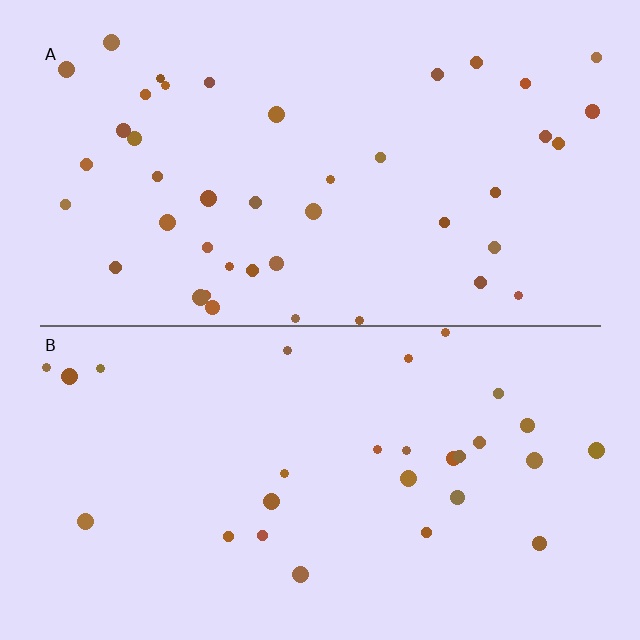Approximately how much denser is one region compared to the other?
Approximately 1.5× — region A over region B.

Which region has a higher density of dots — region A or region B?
A (the top).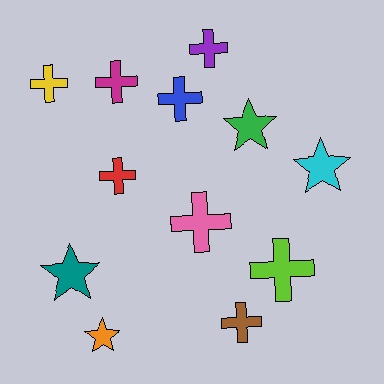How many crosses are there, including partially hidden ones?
There are 8 crosses.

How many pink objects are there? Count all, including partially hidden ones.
There is 1 pink object.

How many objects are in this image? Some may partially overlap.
There are 12 objects.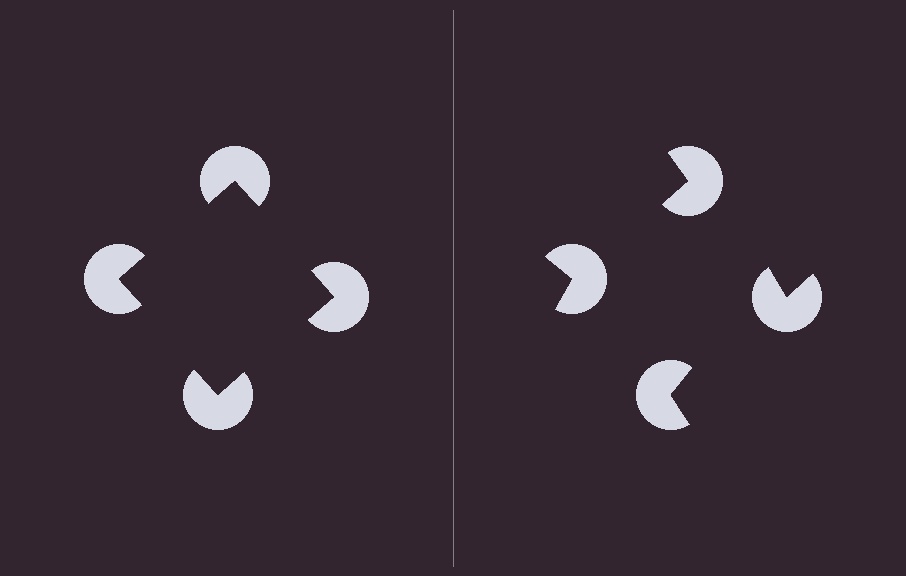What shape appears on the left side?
An illusory square.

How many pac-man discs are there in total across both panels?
8 — 4 on each side.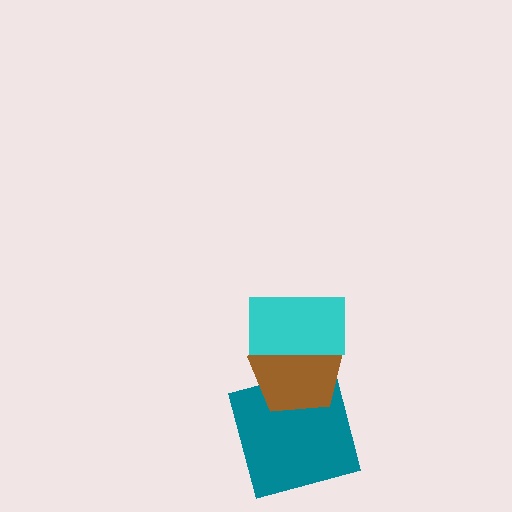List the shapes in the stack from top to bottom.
From top to bottom: the cyan rectangle, the brown pentagon, the teal square.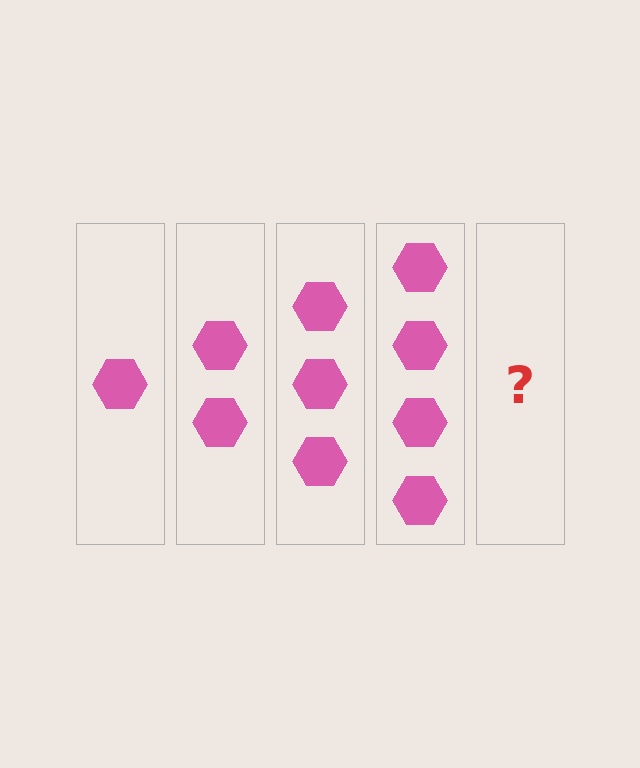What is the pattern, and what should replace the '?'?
The pattern is that each step adds one more hexagon. The '?' should be 5 hexagons.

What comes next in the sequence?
The next element should be 5 hexagons.